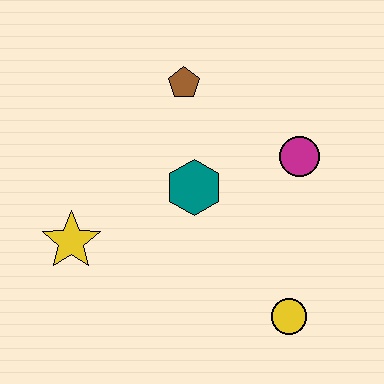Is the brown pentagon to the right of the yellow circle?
No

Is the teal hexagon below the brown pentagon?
Yes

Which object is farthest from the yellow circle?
The brown pentagon is farthest from the yellow circle.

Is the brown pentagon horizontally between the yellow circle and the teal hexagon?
No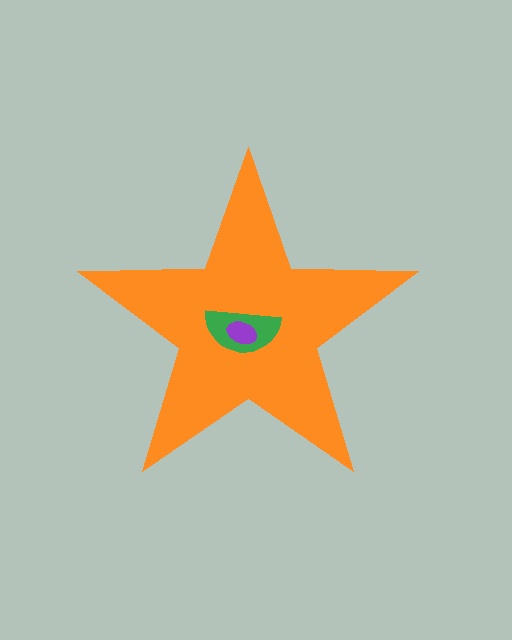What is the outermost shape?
The orange star.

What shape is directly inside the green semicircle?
The purple ellipse.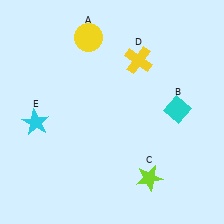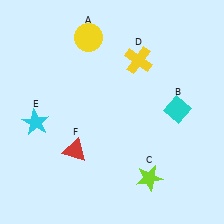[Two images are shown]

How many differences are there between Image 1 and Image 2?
There is 1 difference between the two images.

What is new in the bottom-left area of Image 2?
A red triangle (F) was added in the bottom-left area of Image 2.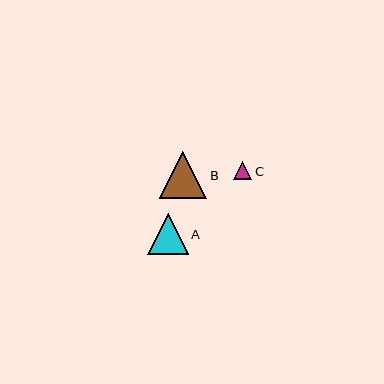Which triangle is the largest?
Triangle B is the largest with a size of approximately 47 pixels.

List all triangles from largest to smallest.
From largest to smallest: B, A, C.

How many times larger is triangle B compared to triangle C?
Triangle B is approximately 2.6 times the size of triangle C.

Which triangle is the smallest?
Triangle C is the smallest with a size of approximately 18 pixels.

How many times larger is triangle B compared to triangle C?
Triangle B is approximately 2.6 times the size of triangle C.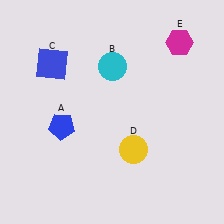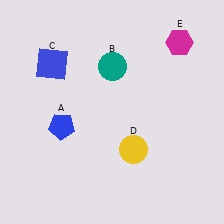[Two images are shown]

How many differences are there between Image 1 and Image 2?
There is 1 difference between the two images.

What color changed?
The circle (B) changed from cyan in Image 1 to teal in Image 2.